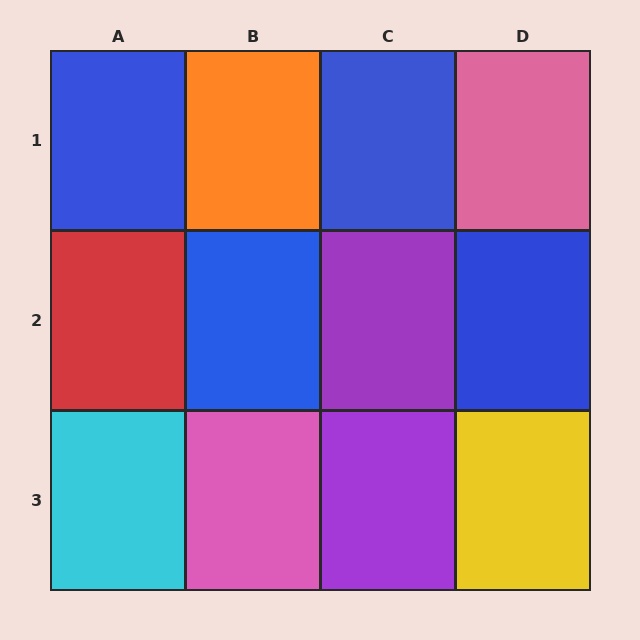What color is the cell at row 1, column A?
Blue.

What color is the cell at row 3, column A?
Cyan.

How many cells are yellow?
1 cell is yellow.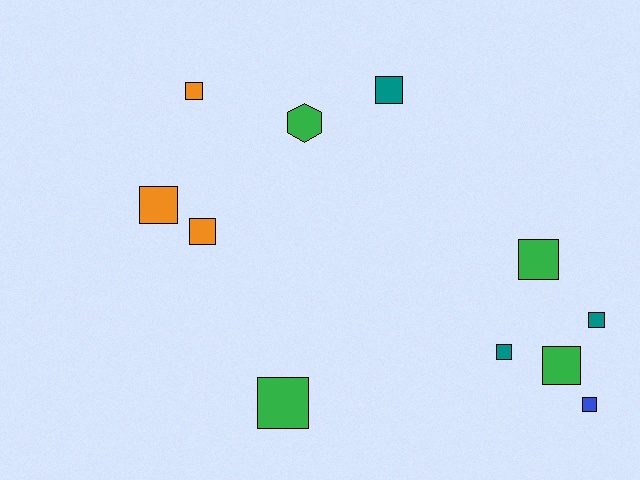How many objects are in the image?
There are 11 objects.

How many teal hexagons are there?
There are no teal hexagons.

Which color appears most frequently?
Green, with 4 objects.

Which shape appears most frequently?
Square, with 10 objects.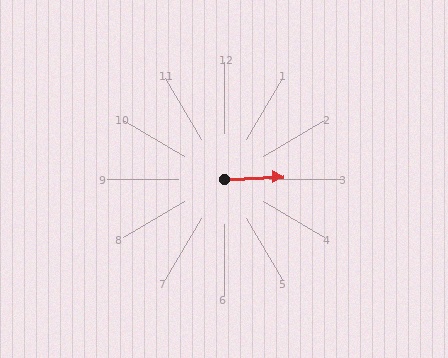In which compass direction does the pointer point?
East.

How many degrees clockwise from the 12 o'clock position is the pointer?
Approximately 87 degrees.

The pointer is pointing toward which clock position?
Roughly 3 o'clock.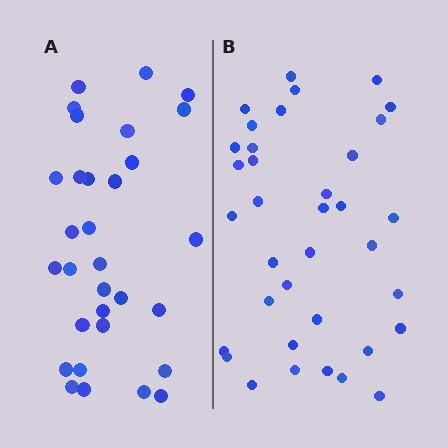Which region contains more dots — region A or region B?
Region B (the right region) has more dots.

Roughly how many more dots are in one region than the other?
Region B has about 5 more dots than region A.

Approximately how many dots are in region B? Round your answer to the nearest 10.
About 40 dots. (The exact count is 36, which rounds to 40.)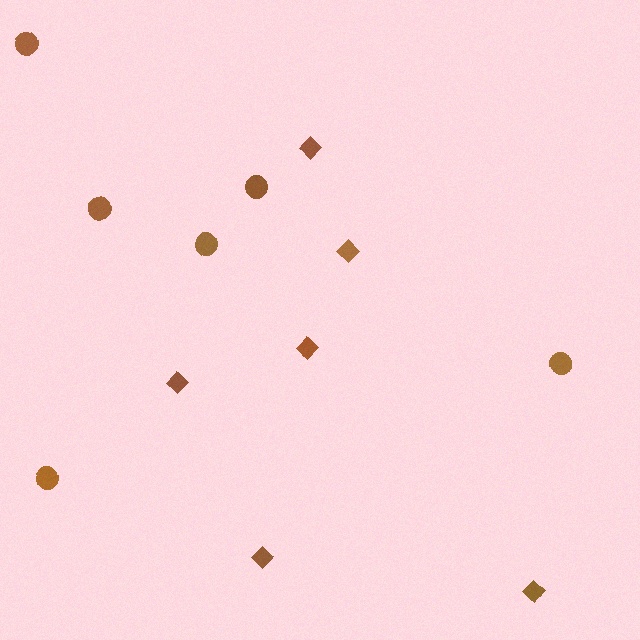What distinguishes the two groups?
There are 2 groups: one group of diamonds (6) and one group of circles (6).